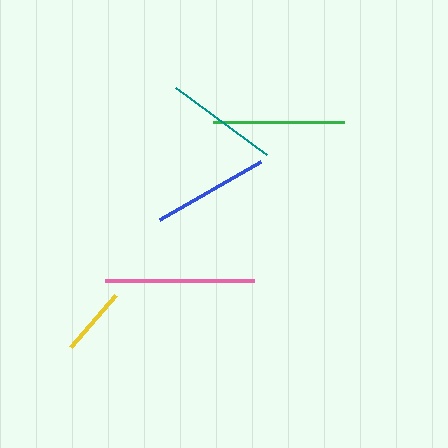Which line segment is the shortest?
The yellow line is the shortest at approximately 69 pixels.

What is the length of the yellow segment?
The yellow segment is approximately 69 pixels long.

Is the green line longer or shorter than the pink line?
The pink line is longer than the green line.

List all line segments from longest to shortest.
From longest to shortest: pink, green, blue, teal, yellow.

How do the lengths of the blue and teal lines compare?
The blue and teal lines are approximately the same length.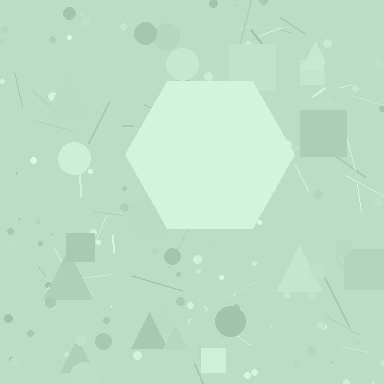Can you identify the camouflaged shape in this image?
The camouflaged shape is a hexagon.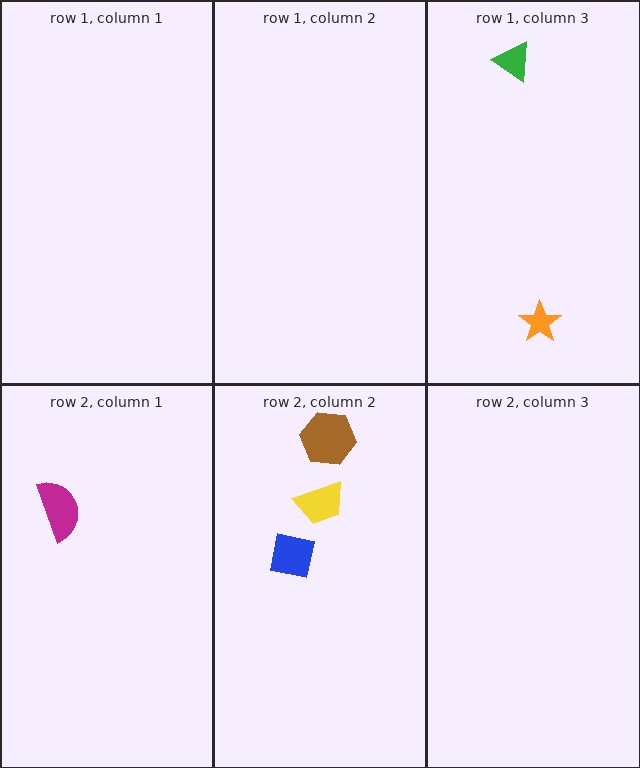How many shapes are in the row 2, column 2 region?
3.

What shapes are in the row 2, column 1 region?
The magenta semicircle.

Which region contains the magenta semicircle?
The row 2, column 1 region.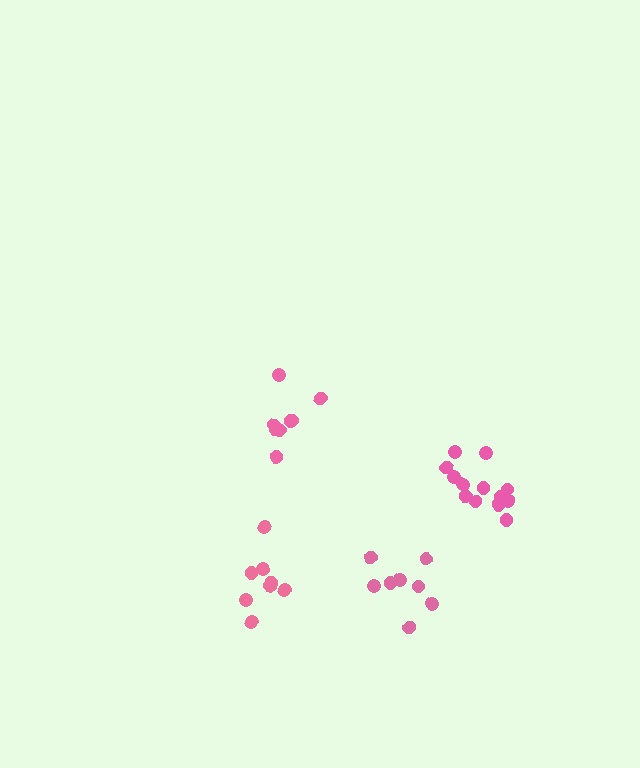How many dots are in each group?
Group 1: 8 dots, Group 2: 8 dots, Group 3: 8 dots, Group 4: 13 dots (37 total).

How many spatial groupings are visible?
There are 4 spatial groupings.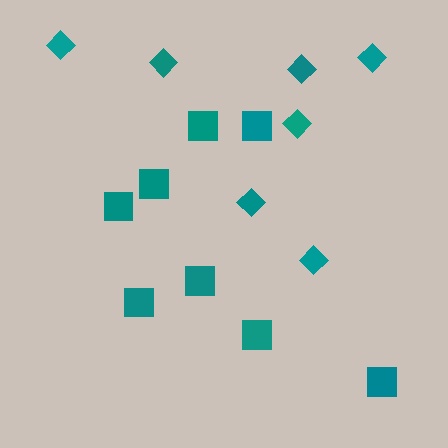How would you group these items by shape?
There are 2 groups: one group of squares (8) and one group of diamonds (7).